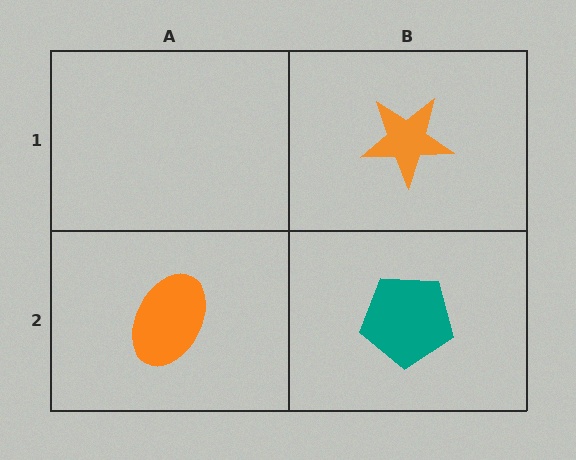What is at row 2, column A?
An orange ellipse.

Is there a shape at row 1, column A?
No, that cell is empty.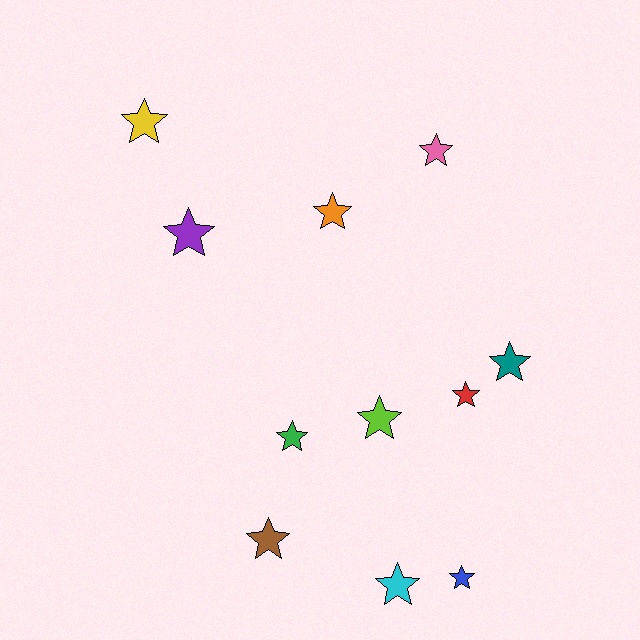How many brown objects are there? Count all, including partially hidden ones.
There is 1 brown object.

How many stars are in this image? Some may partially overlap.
There are 11 stars.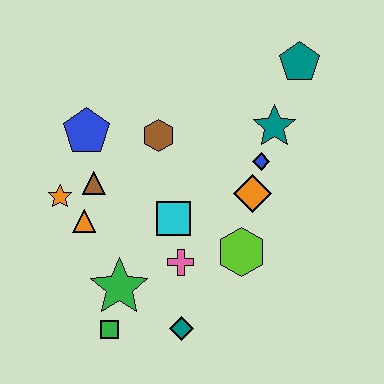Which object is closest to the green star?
The green square is closest to the green star.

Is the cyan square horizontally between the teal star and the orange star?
Yes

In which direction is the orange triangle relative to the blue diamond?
The orange triangle is to the left of the blue diamond.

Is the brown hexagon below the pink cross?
No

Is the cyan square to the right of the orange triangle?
Yes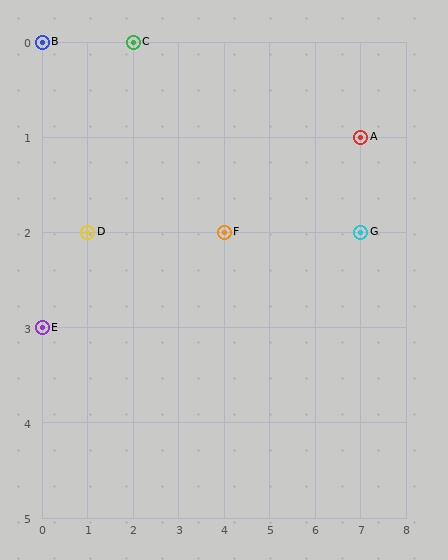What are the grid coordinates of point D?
Point D is at grid coordinates (1, 2).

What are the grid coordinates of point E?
Point E is at grid coordinates (0, 3).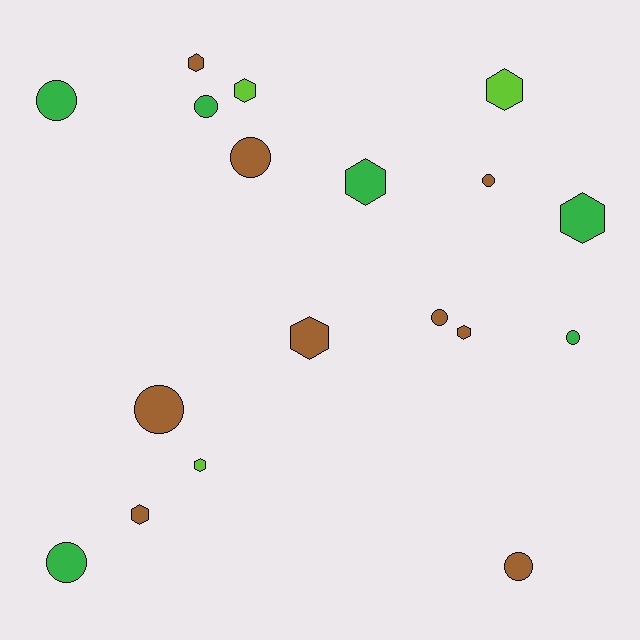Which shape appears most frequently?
Circle, with 9 objects.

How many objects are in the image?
There are 18 objects.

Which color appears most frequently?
Brown, with 9 objects.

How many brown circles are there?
There are 5 brown circles.